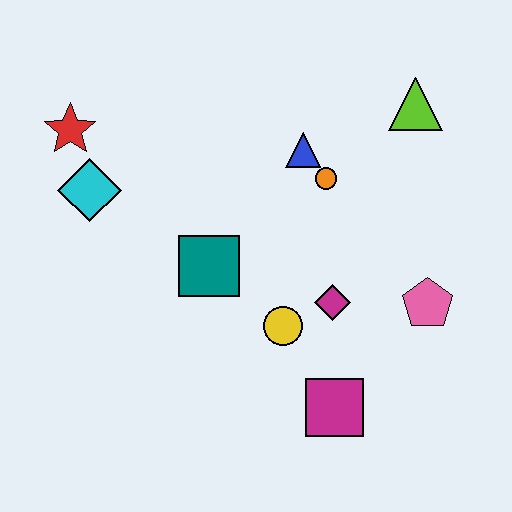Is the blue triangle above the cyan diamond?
Yes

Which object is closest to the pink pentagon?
The magenta diamond is closest to the pink pentagon.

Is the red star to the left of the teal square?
Yes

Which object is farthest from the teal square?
The lime triangle is farthest from the teal square.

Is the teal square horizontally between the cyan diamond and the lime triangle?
Yes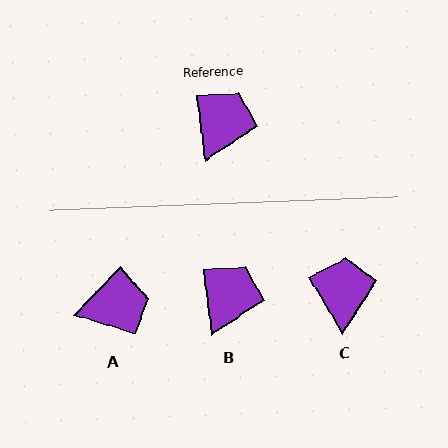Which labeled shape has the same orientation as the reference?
B.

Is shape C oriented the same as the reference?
No, it is off by about 24 degrees.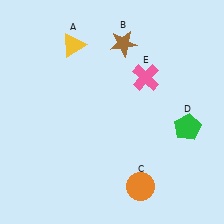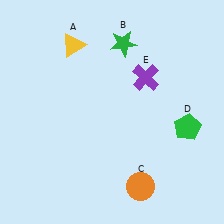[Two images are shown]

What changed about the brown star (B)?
In Image 1, B is brown. In Image 2, it changed to green.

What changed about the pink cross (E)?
In Image 1, E is pink. In Image 2, it changed to purple.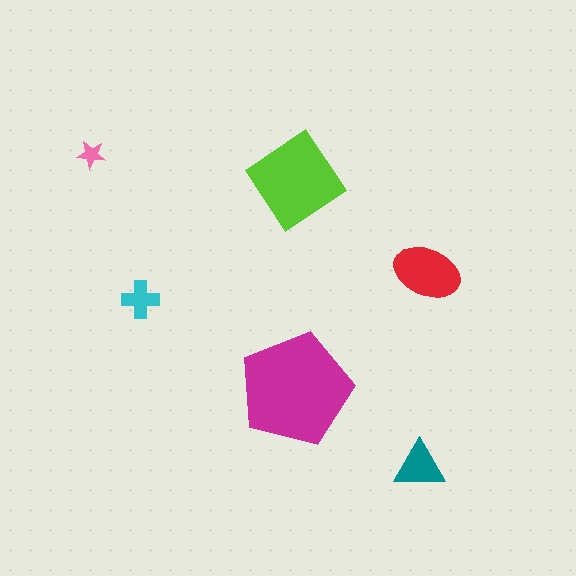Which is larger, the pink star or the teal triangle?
The teal triangle.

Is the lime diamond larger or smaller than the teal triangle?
Larger.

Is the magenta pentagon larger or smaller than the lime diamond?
Larger.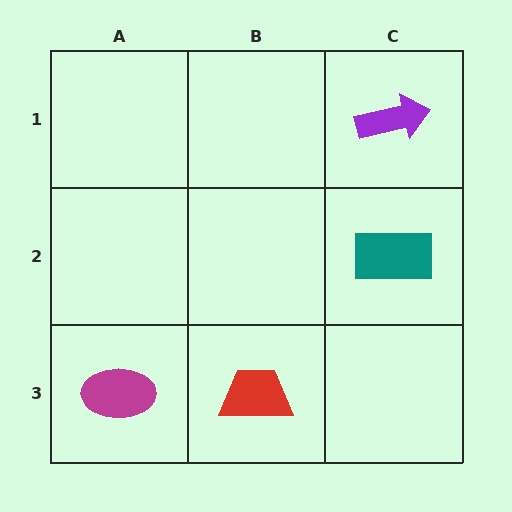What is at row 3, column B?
A red trapezoid.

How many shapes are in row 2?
1 shape.